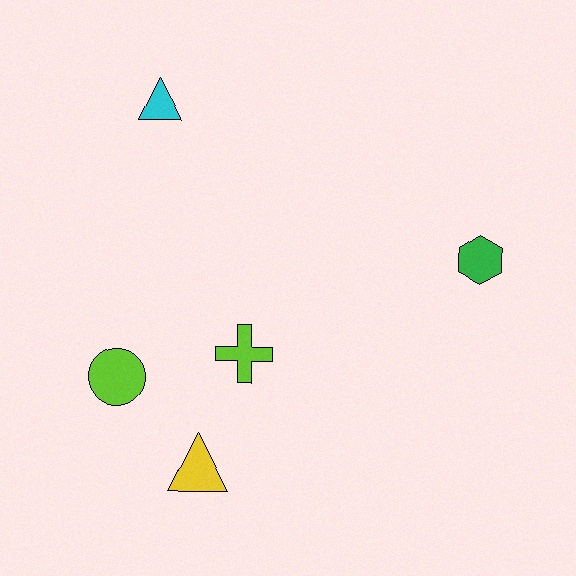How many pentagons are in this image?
There are no pentagons.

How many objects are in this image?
There are 5 objects.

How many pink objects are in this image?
There are no pink objects.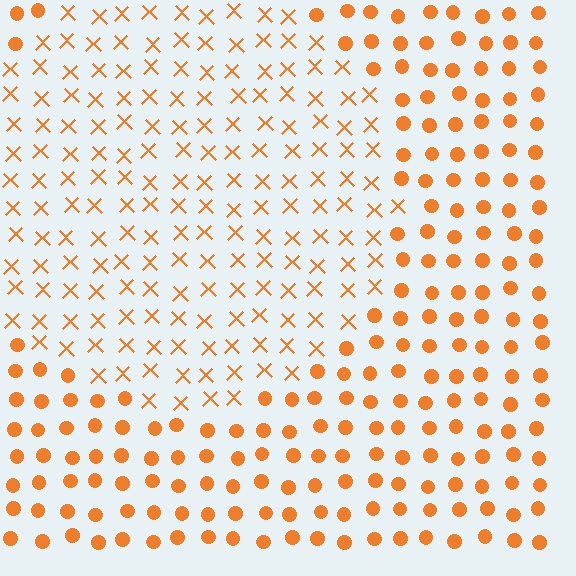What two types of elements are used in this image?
The image uses X marks inside the circle region and circles outside it.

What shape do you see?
I see a circle.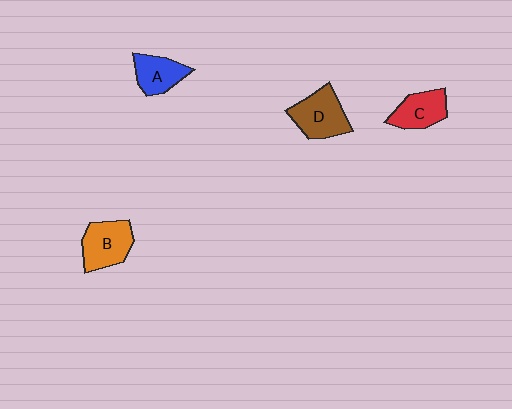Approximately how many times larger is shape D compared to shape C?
Approximately 1.3 times.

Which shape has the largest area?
Shape D (brown).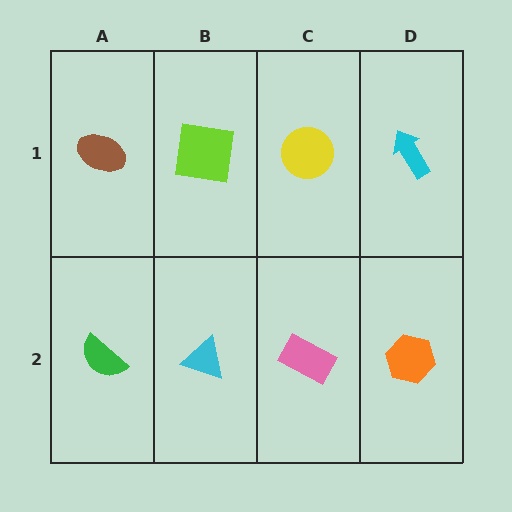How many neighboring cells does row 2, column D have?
2.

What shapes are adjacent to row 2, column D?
A cyan arrow (row 1, column D), a pink rectangle (row 2, column C).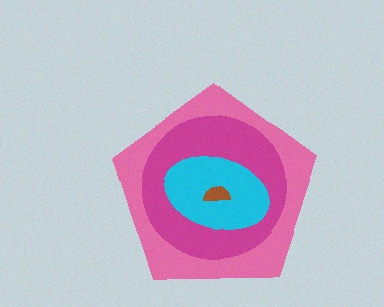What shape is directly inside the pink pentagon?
The magenta circle.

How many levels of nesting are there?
4.